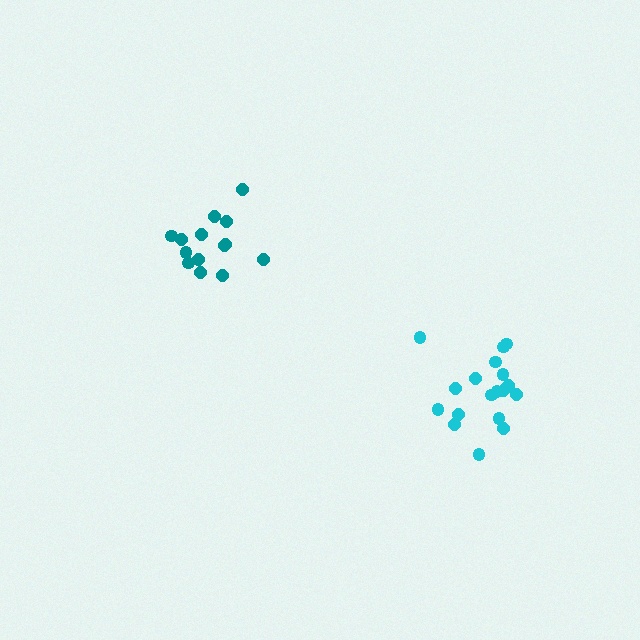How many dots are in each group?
Group 1: 18 dots, Group 2: 14 dots (32 total).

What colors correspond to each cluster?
The clusters are colored: cyan, teal.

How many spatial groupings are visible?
There are 2 spatial groupings.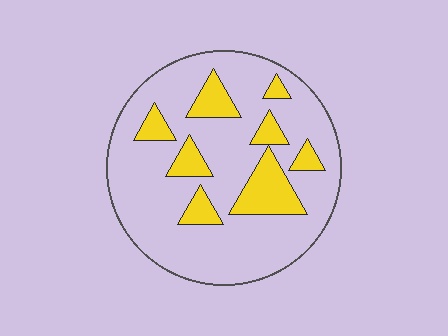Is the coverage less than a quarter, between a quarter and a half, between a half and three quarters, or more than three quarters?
Less than a quarter.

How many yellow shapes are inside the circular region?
8.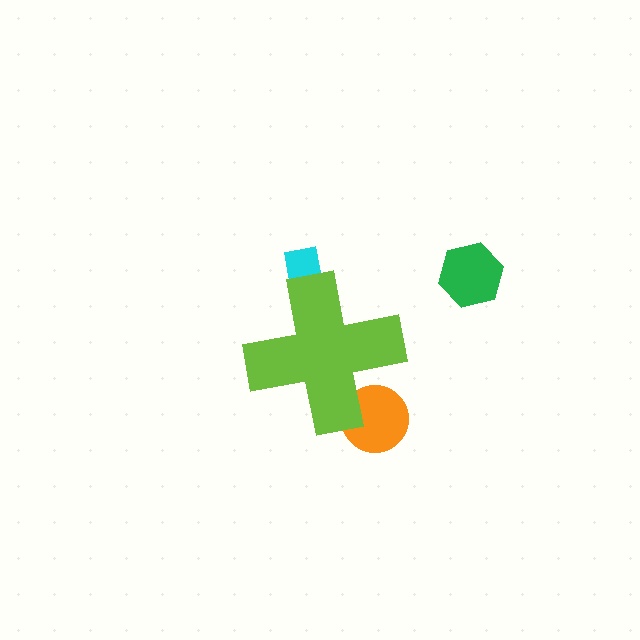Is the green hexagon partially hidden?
No, the green hexagon is fully visible.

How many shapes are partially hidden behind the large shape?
2 shapes are partially hidden.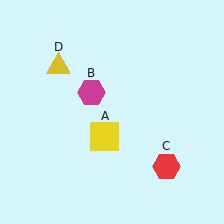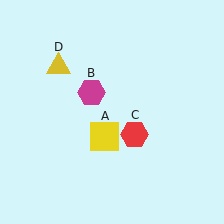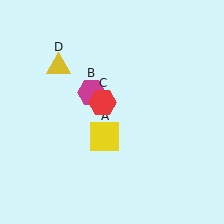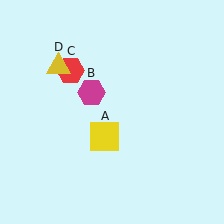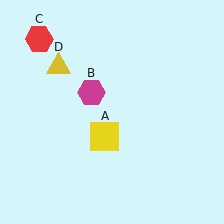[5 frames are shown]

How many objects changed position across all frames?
1 object changed position: red hexagon (object C).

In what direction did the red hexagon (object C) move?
The red hexagon (object C) moved up and to the left.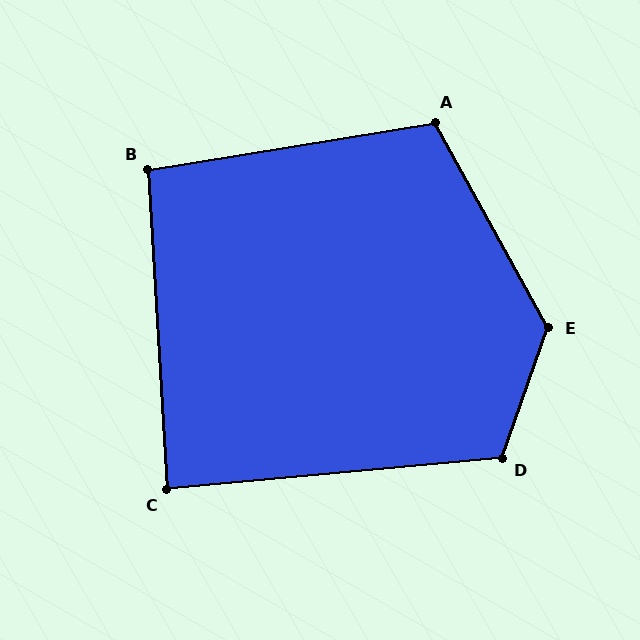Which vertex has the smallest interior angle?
C, at approximately 88 degrees.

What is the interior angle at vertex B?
Approximately 96 degrees (obtuse).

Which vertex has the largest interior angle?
E, at approximately 132 degrees.